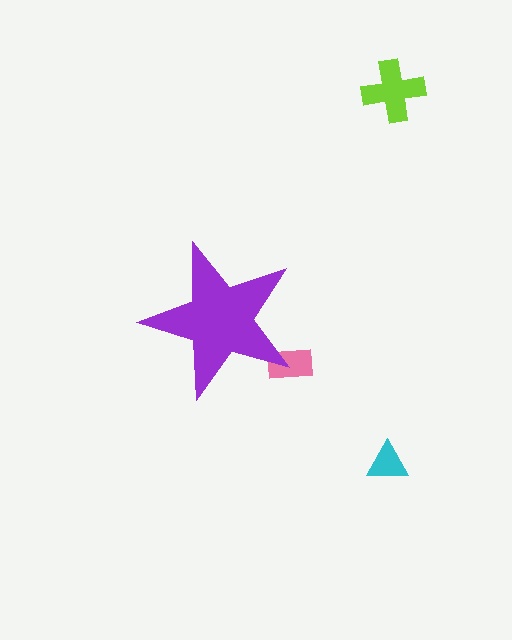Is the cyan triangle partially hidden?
No, the cyan triangle is fully visible.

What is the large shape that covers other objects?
A purple star.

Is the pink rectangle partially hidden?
Yes, the pink rectangle is partially hidden behind the purple star.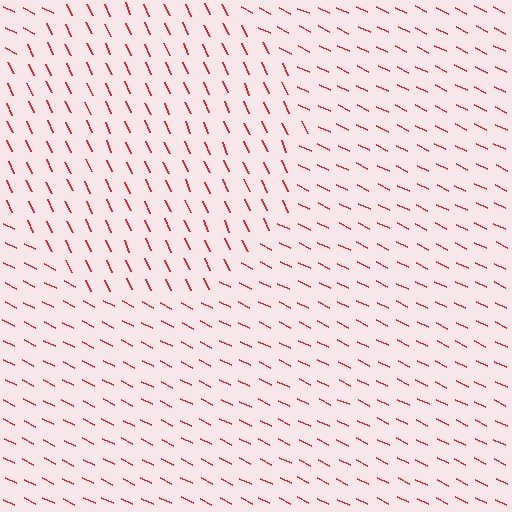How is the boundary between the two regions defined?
The boundary is defined purely by a change in line orientation (approximately 40 degrees difference). All lines are the same color and thickness.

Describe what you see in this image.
The image is filled with small red line segments. A circle region in the image has lines oriented differently from the surrounding lines, creating a visible texture boundary.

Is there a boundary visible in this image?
Yes, there is a texture boundary formed by a change in line orientation.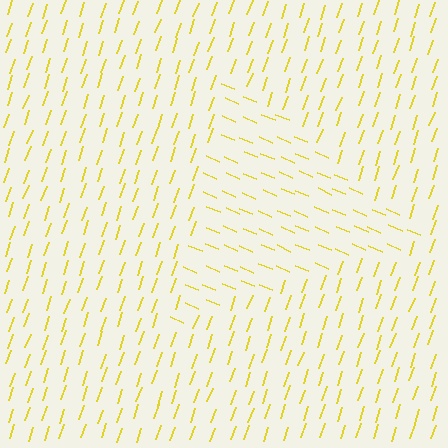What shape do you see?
I see a triangle.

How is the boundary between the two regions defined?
The boundary is defined purely by a change in line orientation (approximately 85 degrees difference). All lines are the same color and thickness.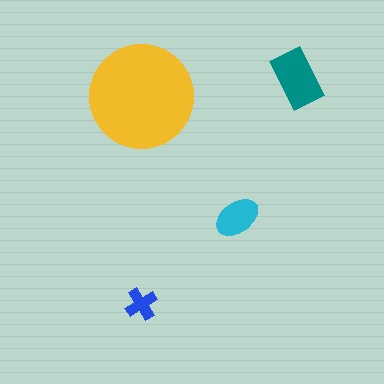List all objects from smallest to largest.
The blue cross, the cyan ellipse, the teal rectangle, the yellow circle.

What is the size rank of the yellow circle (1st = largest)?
1st.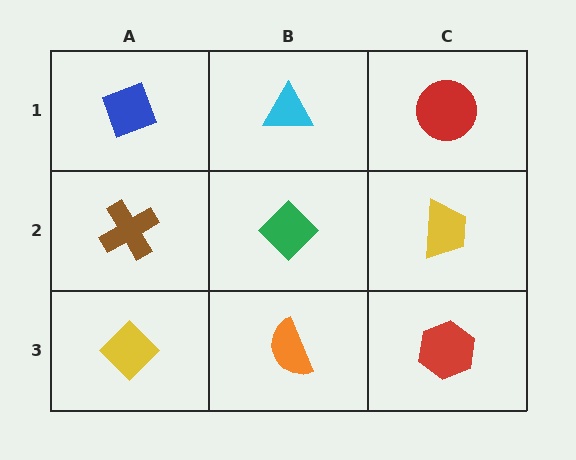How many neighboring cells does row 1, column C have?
2.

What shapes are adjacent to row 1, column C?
A yellow trapezoid (row 2, column C), a cyan triangle (row 1, column B).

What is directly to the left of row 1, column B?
A blue diamond.